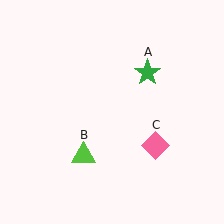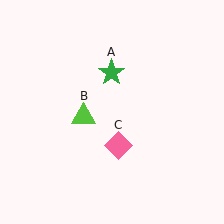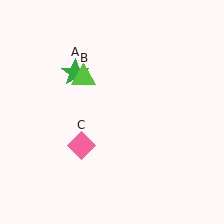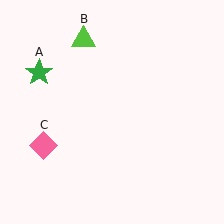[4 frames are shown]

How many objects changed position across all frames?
3 objects changed position: green star (object A), lime triangle (object B), pink diamond (object C).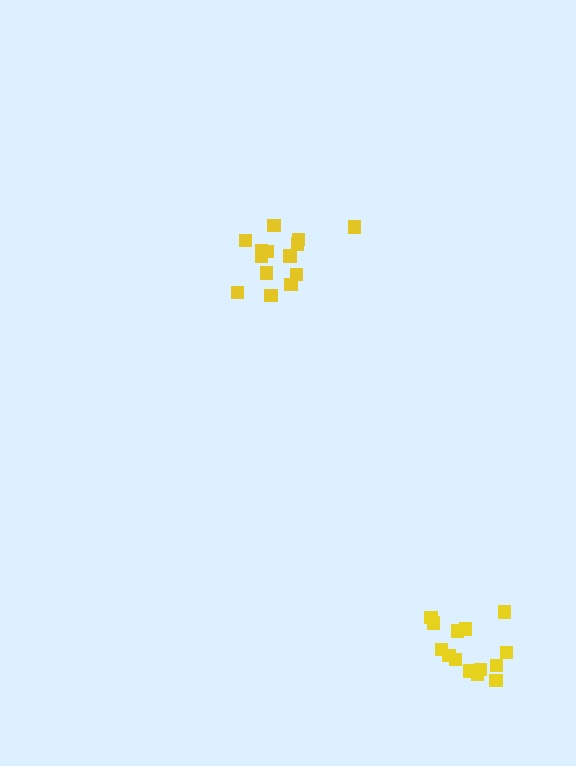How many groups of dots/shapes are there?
There are 2 groups.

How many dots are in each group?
Group 1: 14 dots, Group 2: 14 dots (28 total).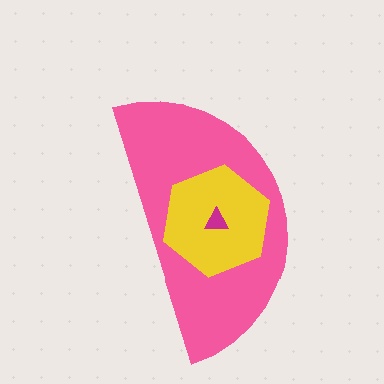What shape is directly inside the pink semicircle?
The yellow hexagon.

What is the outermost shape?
The pink semicircle.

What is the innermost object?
The magenta triangle.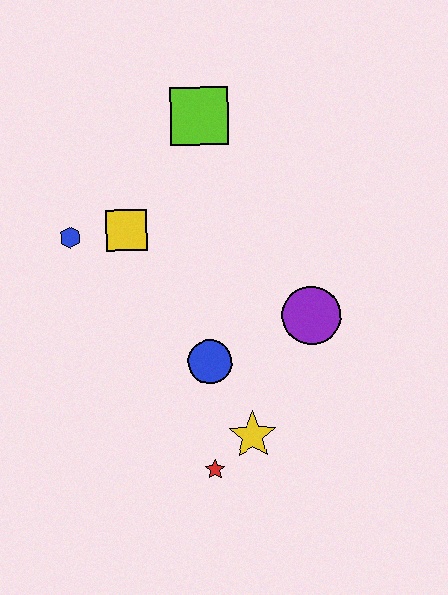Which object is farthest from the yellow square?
The red star is farthest from the yellow square.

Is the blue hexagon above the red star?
Yes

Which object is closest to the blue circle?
The yellow star is closest to the blue circle.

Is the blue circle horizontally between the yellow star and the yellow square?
Yes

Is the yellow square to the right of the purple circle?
No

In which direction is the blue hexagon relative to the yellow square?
The blue hexagon is to the left of the yellow square.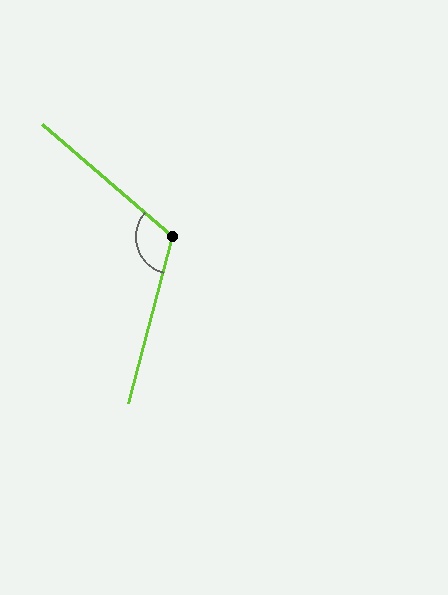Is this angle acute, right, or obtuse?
It is obtuse.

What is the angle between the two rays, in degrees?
Approximately 116 degrees.